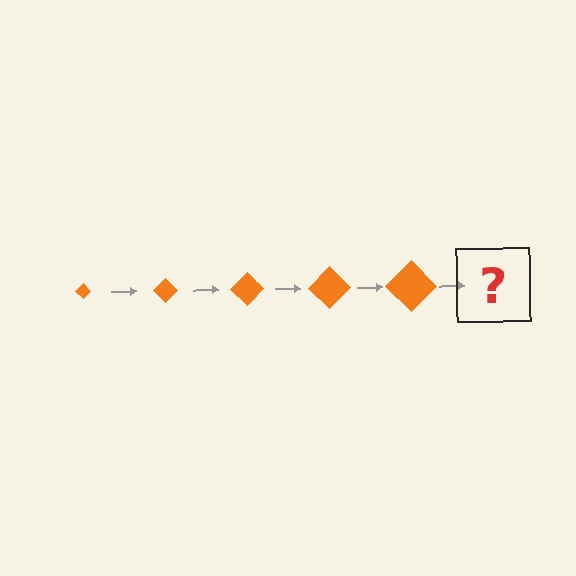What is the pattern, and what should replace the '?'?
The pattern is that the diamond gets progressively larger each step. The '?' should be an orange diamond, larger than the previous one.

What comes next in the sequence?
The next element should be an orange diamond, larger than the previous one.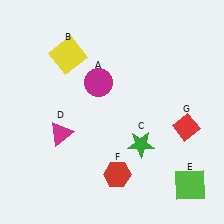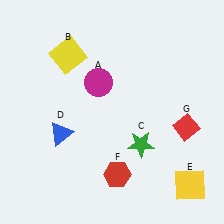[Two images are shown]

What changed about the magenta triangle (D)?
In Image 1, D is magenta. In Image 2, it changed to blue.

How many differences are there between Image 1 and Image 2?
There are 2 differences between the two images.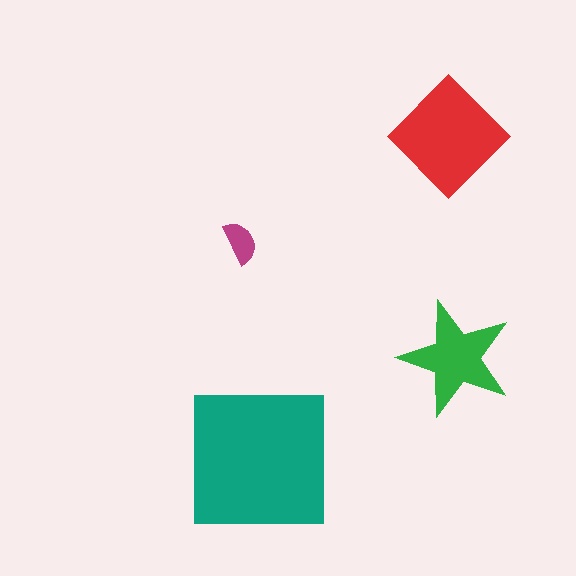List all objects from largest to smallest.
The teal square, the red diamond, the green star, the magenta semicircle.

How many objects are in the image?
There are 4 objects in the image.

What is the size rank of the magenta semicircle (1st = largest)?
4th.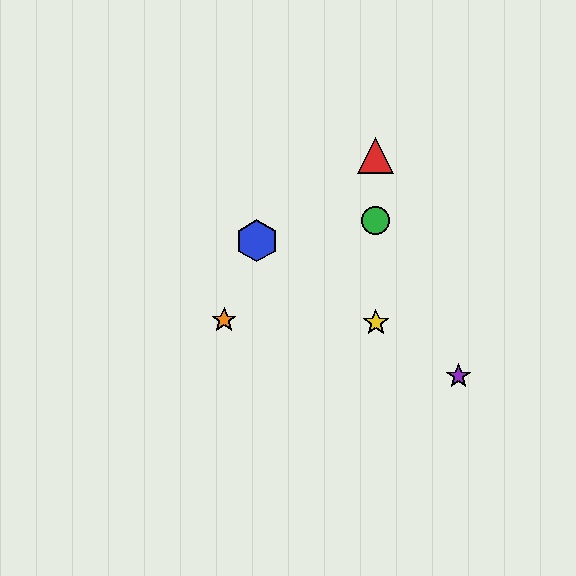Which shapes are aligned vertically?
The red triangle, the green circle, the yellow star are aligned vertically.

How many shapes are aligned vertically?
3 shapes (the red triangle, the green circle, the yellow star) are aligned vertically.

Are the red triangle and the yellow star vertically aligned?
Yes, both are at x≈376.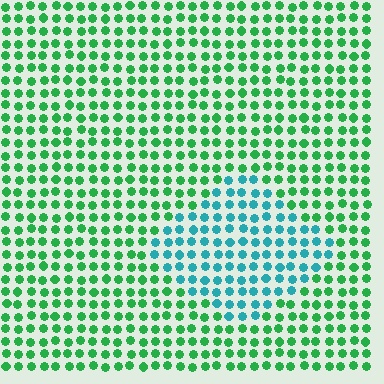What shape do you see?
I see a diamond.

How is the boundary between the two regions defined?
The boundary is defined purely by a slight shift in hue (about 48 degrees). Spacing, size, and orientation are identical on both sides.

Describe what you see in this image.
The image is filled with small green elements in a uniform arrangement. A diamond-shaped region is visible where the elements are tinted to a slightly different hue, forming a subtle color boundary.